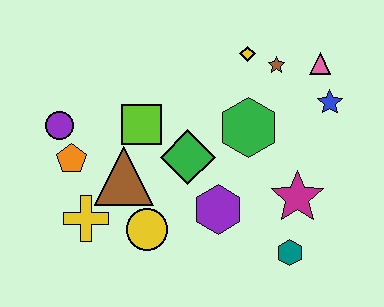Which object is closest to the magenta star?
The teal hexagon is closest to the magenta star.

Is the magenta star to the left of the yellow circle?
No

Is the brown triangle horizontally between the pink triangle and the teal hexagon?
No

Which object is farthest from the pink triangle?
The yellow cross is farthest from the pink triangle.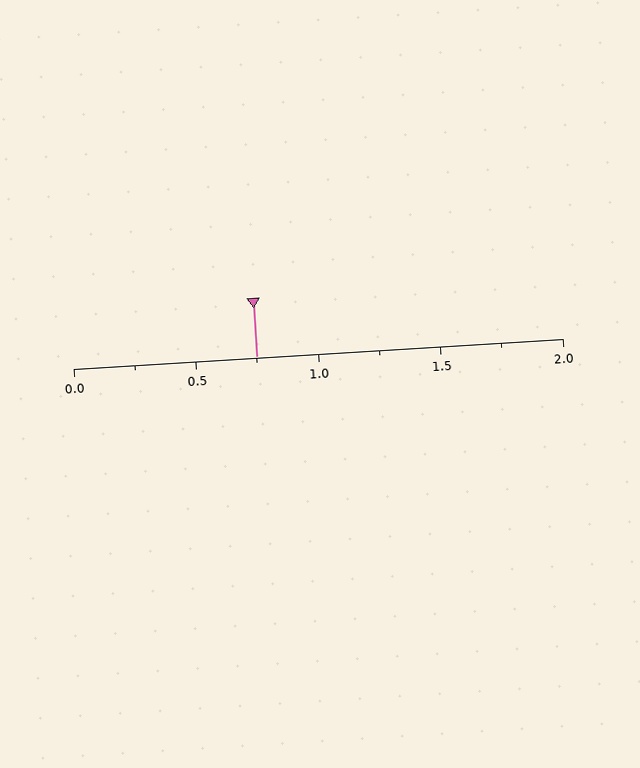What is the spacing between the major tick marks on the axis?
The major ticks are spaced 0.5 apart.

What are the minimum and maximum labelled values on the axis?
The axis runs from 0.0 to 2.0.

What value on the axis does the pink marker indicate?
The marker indicates approximately 0.75.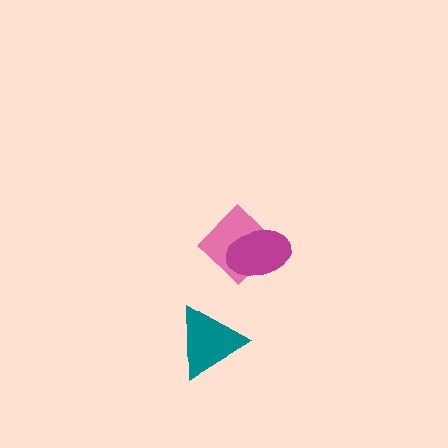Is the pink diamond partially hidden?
Yes, it is partially covered by another shape.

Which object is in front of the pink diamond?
The magenta ellipse is in front of the pink diamond.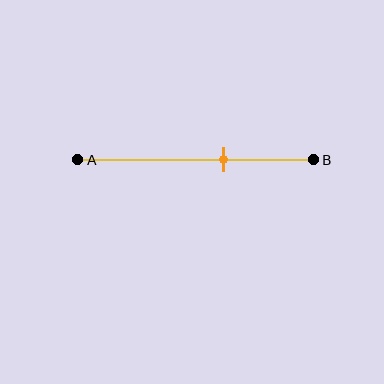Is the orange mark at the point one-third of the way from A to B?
No, the mark is at about 60% from A, not at the 33% one-third point.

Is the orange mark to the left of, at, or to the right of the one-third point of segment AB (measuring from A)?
The orange mark is to the right of the one-third point of segment AB.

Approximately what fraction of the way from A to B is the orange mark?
The orange mark is approximately 60% of the way from A to B.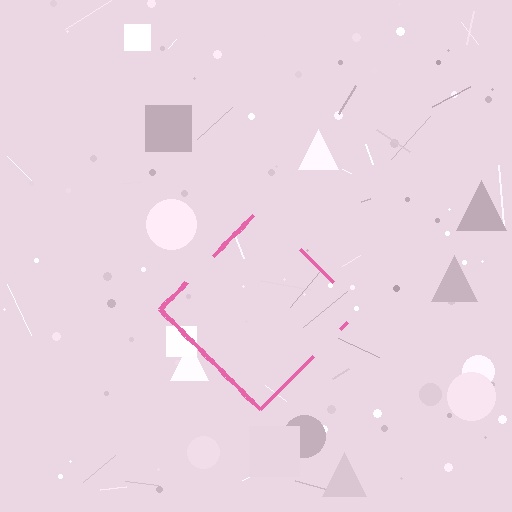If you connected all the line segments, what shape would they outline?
They would outline a diamond.